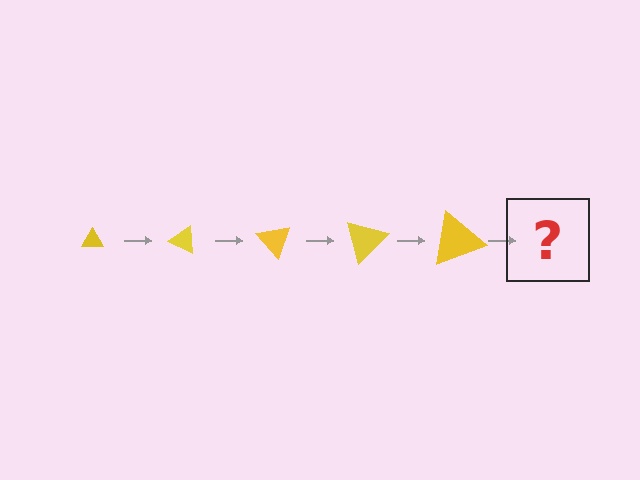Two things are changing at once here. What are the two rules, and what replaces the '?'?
The two rules are that the triangle grows larger each step and it rotates 25 degrees each step. The '?' should be a triangle, larger than the previous one and rotated 125 degrees from the start.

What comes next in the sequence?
The next element should be a triangle, larger than the previous one and rotated 125 degrees from the start.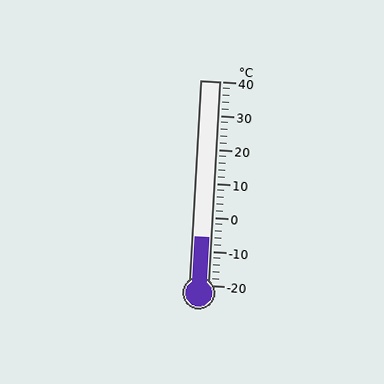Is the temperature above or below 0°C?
The temperature is below 0°C.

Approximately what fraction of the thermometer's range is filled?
The thermometer is filled to approximately 25% of its range.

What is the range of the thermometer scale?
The thermometer scale ranges from -20°C to 40°C.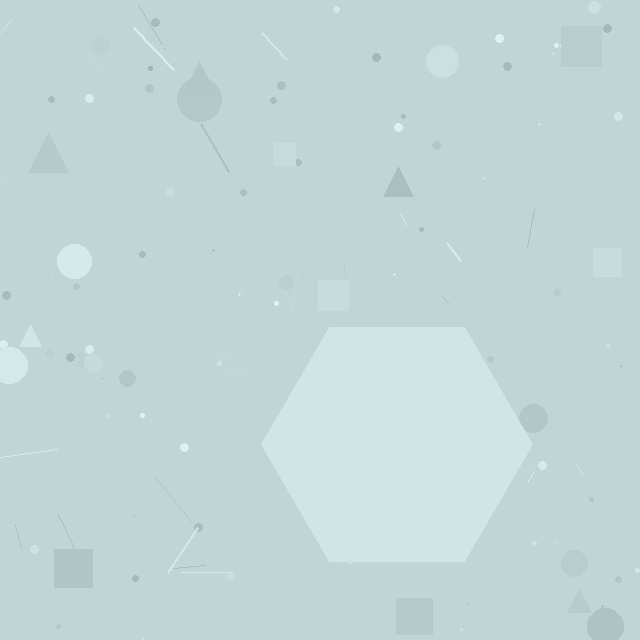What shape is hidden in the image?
A hexagon is hidden in the image.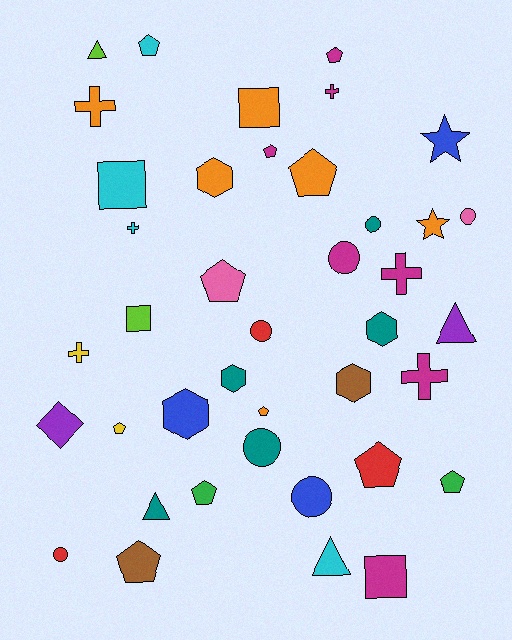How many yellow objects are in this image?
There are 2 yellow objects.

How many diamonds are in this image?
There is 1 diamond.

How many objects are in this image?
There are 40 objects.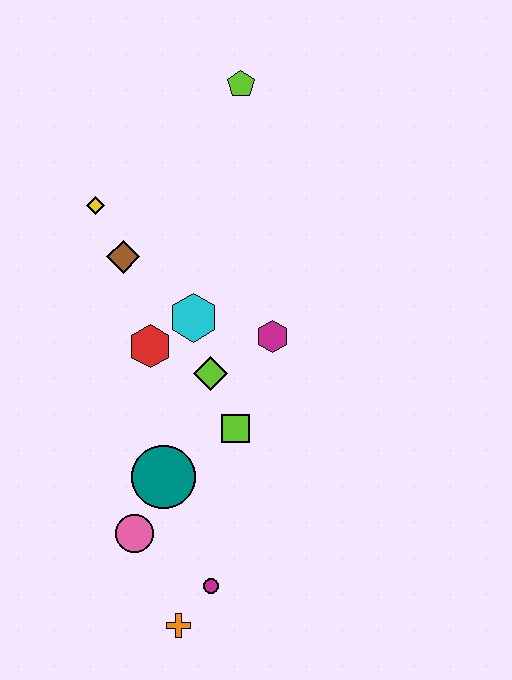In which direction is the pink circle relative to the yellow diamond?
The pink circle is below the yellow diamond.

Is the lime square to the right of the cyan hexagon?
Yes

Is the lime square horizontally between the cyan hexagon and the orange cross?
No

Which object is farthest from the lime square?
The lime pentagon is farthest from the lime square.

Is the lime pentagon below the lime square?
No